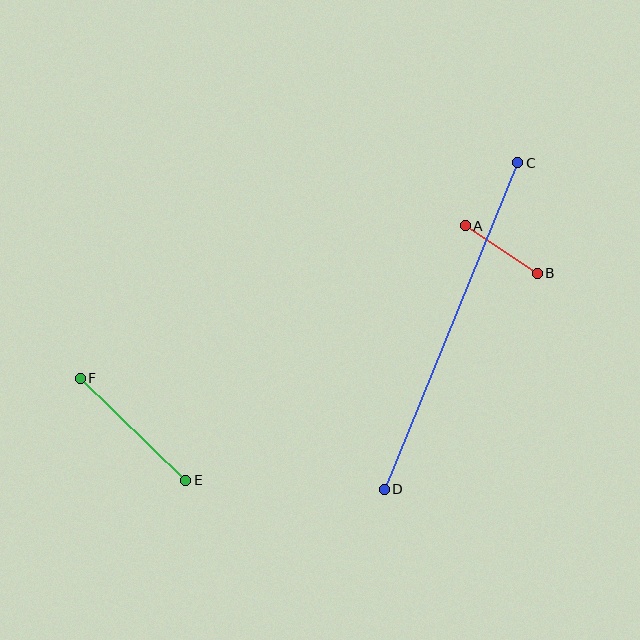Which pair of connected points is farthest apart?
Points C and D are farthest apart.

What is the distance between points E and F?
The distance is approximately 147 pixels.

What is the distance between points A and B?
The distance is approximately 86 pixels.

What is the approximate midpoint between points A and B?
The midpoint is at approximately (501, 249) pixels.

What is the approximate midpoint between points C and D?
The midpoint is at approximately (451, 326) pixels.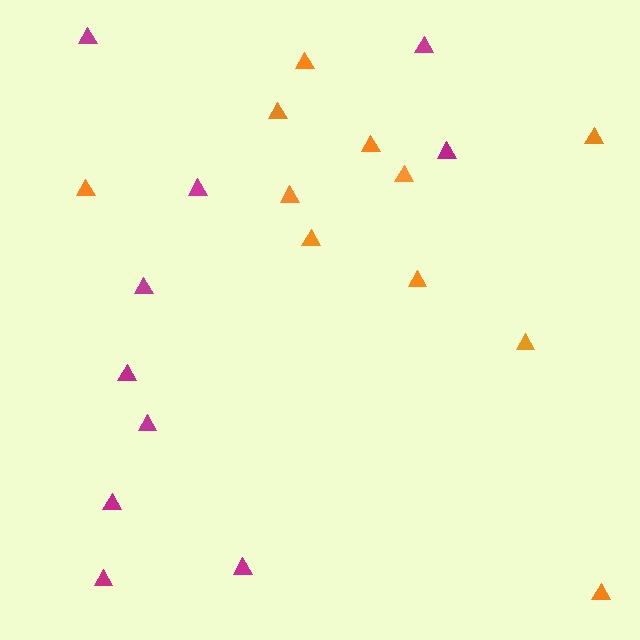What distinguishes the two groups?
There are 2 groups: one group of magenta triangles (10) and one group of orange triangles (11).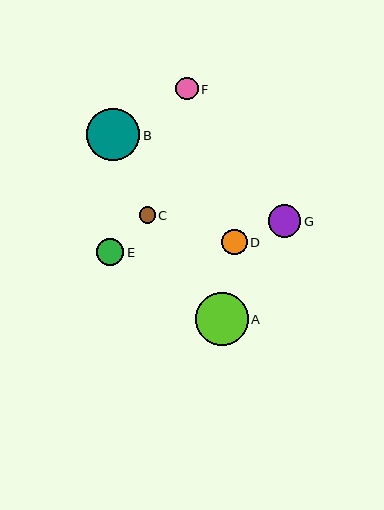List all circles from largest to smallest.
From largest to smallest: A, B, G, E, D, F, C.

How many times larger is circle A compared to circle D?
Circle A is approximately 2.1 times the size of circle D.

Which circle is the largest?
Circle A is the largest with a size of approximately 53 pixels.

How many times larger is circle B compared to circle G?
Circle B is approximately 1.6 times the size of circle G.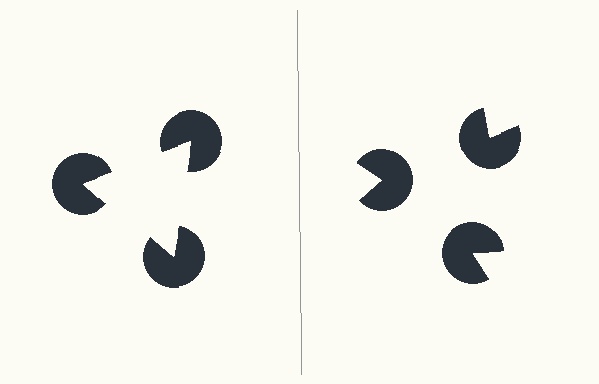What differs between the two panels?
The pac-man discs are positioned identically on both sides; only the wedge orientations differ. On the left they align to a triangle; on the right they are misaligned.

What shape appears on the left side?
An illusory triangle.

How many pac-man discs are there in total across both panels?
6 — 3 on each side.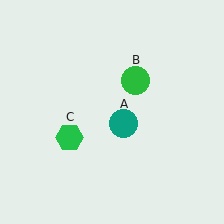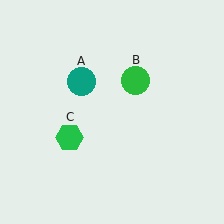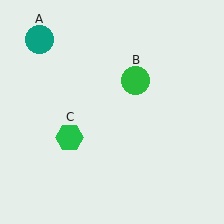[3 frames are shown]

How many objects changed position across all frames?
1 object changed position: teal circle (object A).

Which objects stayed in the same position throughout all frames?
Green circle (object B) and green hexagon (object C) remained stationary.